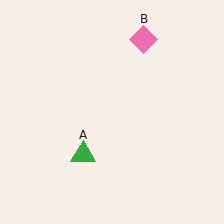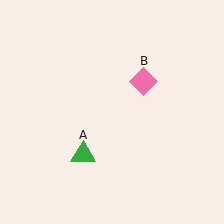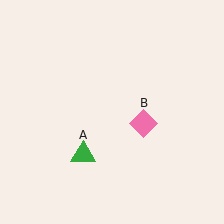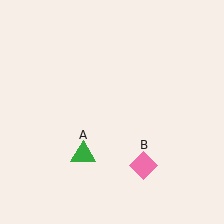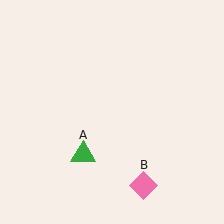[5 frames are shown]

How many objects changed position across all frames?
1 object changed position: pink diamond (object B).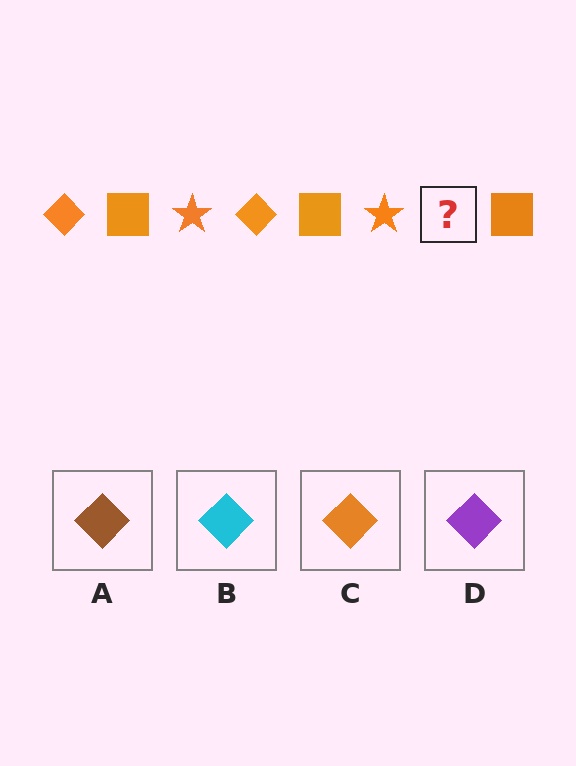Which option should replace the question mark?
Option C.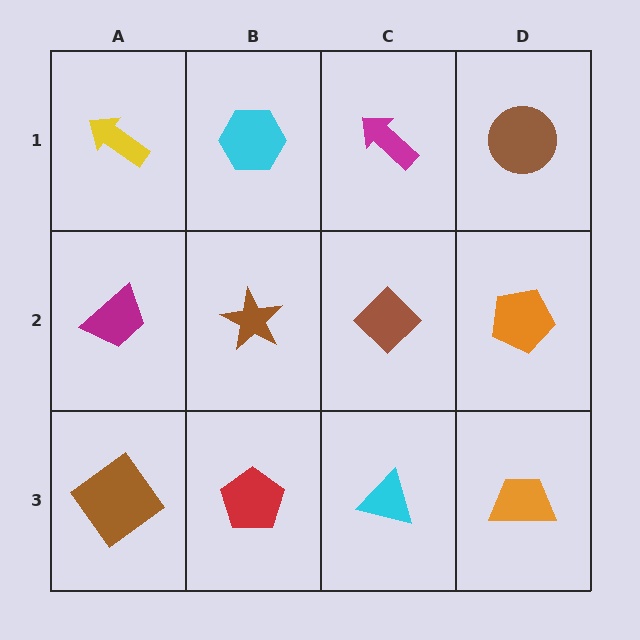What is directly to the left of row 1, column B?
A yellow arrow.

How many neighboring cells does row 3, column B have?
3.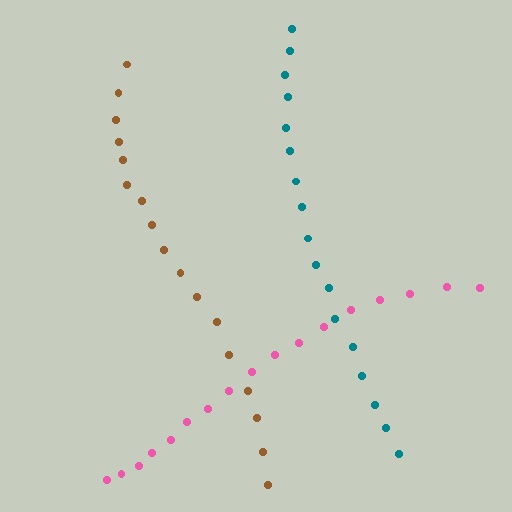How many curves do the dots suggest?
There are 3 distinct paths.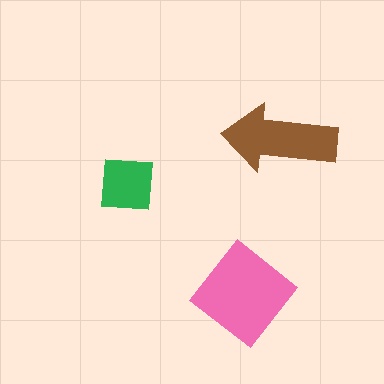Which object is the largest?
The pink diamond.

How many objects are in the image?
There are 3 objects in the image.